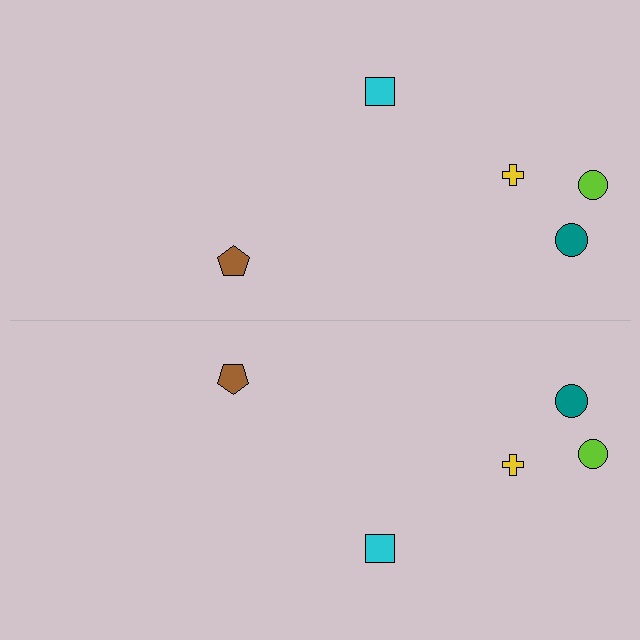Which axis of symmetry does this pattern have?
The pattern has a horizontal axis of symmetry running through the center of the image.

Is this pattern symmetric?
Yes, this pattern has bilateral (reflection) symmetry.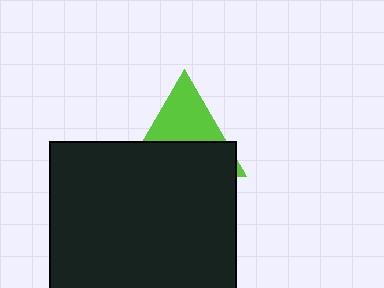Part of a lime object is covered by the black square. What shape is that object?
It is a triangle.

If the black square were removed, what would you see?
You would see the complete lime triangle.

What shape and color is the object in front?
The object in front is a black square.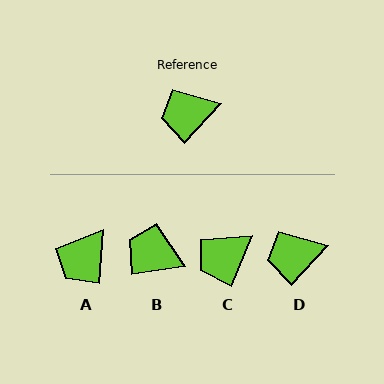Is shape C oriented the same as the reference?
No, it is off by about 21 degrees.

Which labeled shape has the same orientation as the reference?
D.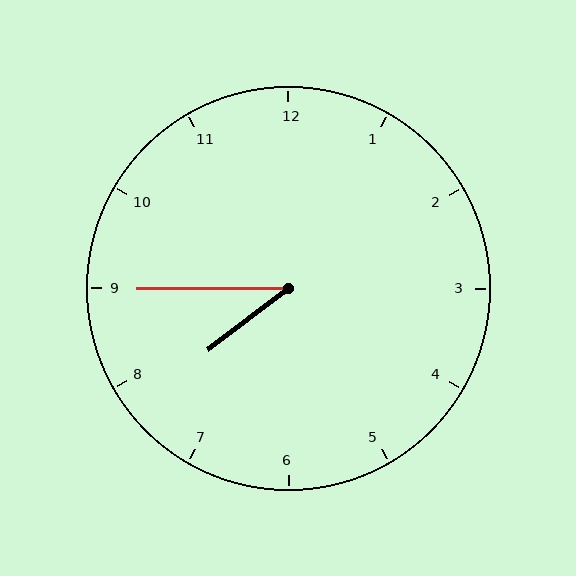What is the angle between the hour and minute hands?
Approximately 38 degrees.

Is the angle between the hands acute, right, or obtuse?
It is acute.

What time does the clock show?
7:45.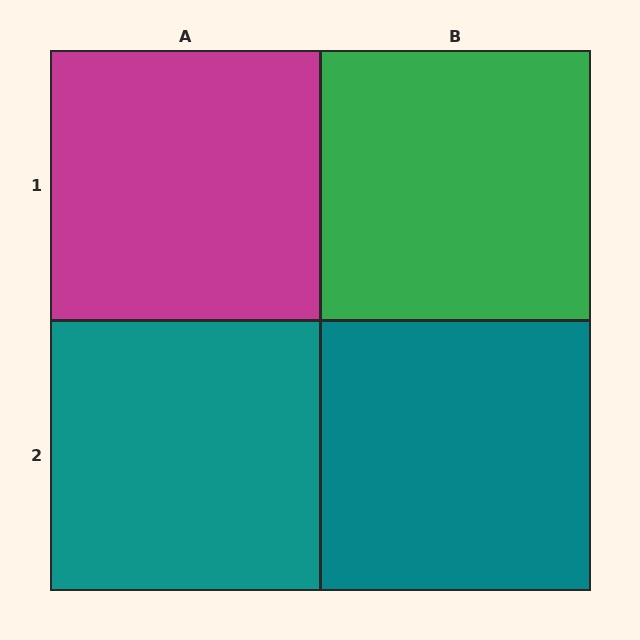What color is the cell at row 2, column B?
Teal.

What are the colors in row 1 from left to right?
Magenta, green.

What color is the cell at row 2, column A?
Teal.